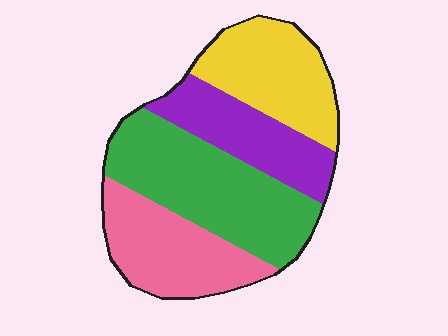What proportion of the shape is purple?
Purple covers 20% of the shape.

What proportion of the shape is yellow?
Yellow takes up less than a quarter of the shape.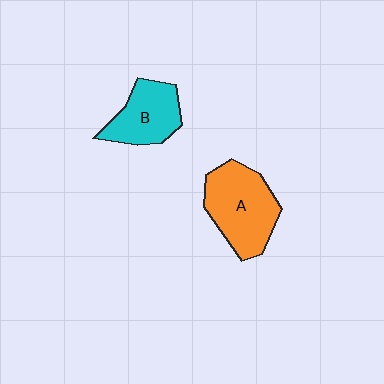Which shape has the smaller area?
Shape B (cyan).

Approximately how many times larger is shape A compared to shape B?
Approximately 1.4 times.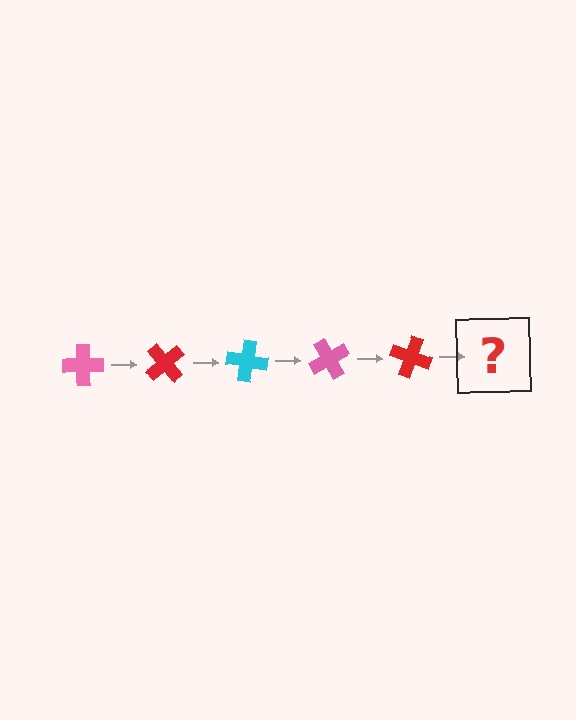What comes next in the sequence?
The next element should be a cyan cross, rotated 250 degrees from the start.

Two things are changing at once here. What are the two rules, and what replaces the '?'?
The two rules are that it rotates 50 degrees each step and the color cycles through pink, red, and cyan. The '?' should be a cyan cross, rotated 250 degrees from the start.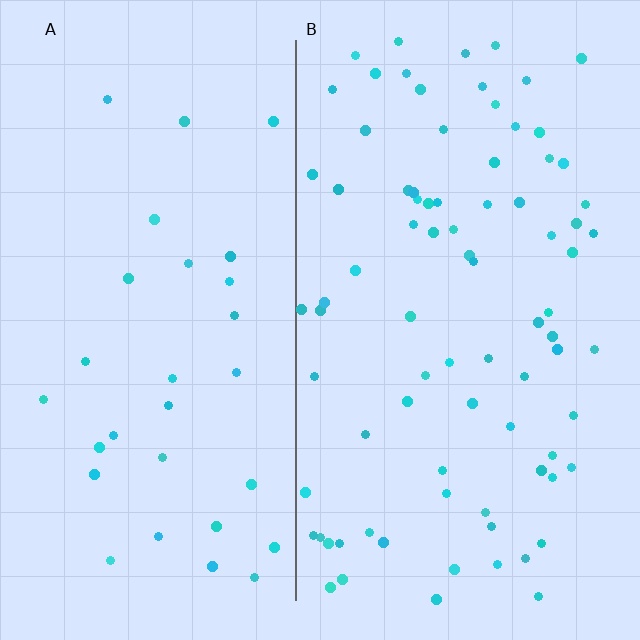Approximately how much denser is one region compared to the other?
Approximately 2.7× — region B over region A.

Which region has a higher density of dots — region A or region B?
B (the right).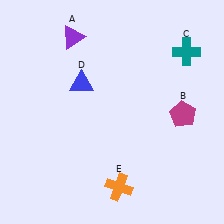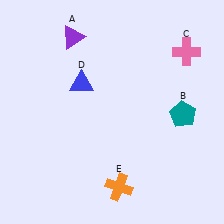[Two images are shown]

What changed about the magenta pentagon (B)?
In Image 1, B is magenta. In Image 2, it changed to teal.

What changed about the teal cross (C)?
In Image 1, C is teal. In Image 2, it changed to pink.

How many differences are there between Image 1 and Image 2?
There are 2 differences between the two images.